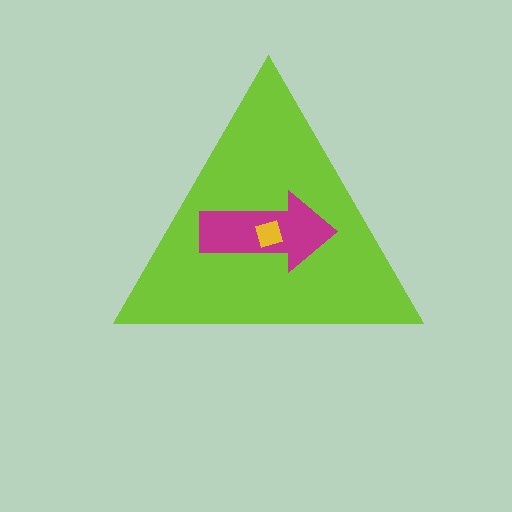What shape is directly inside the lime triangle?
The magenta arrow.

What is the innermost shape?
The yellow square.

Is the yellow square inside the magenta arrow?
Yes.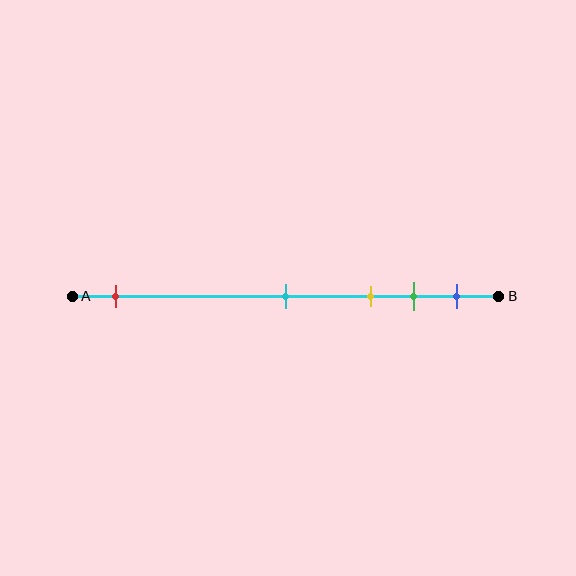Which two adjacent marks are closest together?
The green and blue marks are the closest adjacent pair.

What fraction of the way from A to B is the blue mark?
The blue mark is approximately 90% (0.9) of the way from A to B.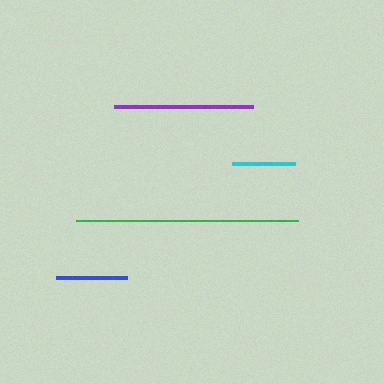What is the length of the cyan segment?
The cyan segment is approximately 63 pixels long.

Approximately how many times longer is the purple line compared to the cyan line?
The purple line is approximately 2.2 times the length of the cyan line.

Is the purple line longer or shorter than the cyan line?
The purple line is longer than the cyan line.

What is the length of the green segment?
The green segment is approximately 222 pixels long.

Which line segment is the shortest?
The cyan line is the shortest at approximately 63 pixels.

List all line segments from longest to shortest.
From longest to shortest: green, purple, blue, cyan.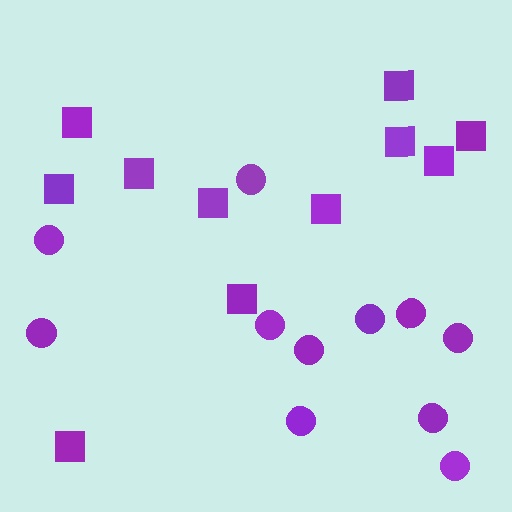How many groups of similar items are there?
There are 2 groups: one group of circles (11) and one group of squares (11).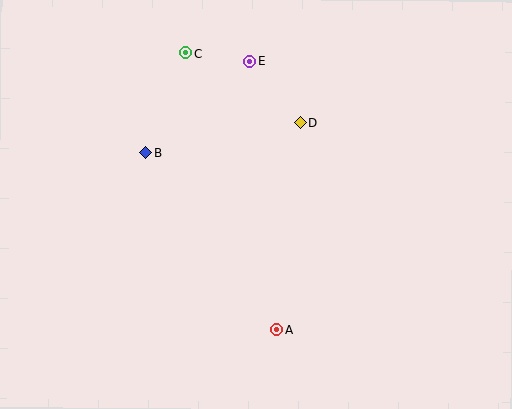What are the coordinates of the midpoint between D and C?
The midpoint between D and C is at (243, 88).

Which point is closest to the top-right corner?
Point D is closest to the top-right corner.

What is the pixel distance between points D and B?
The distance between D and B is 157 pixels.